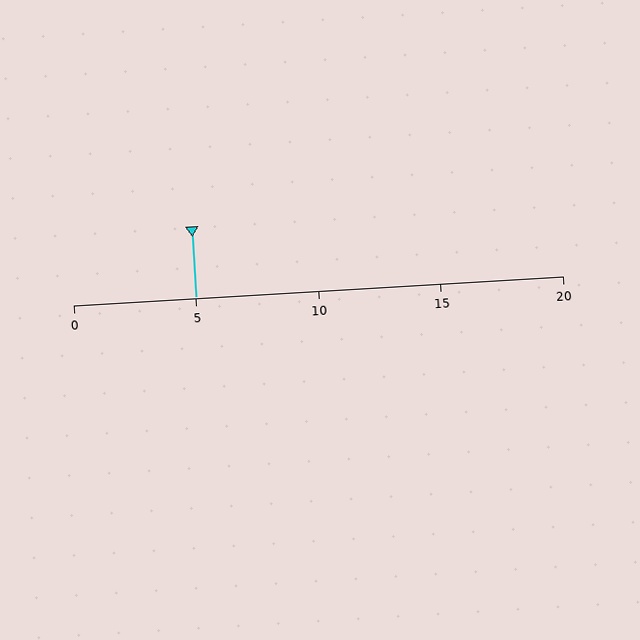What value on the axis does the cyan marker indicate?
The marker indicates approximately 5.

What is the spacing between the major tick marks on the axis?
The major ticks are spaced 5 apart.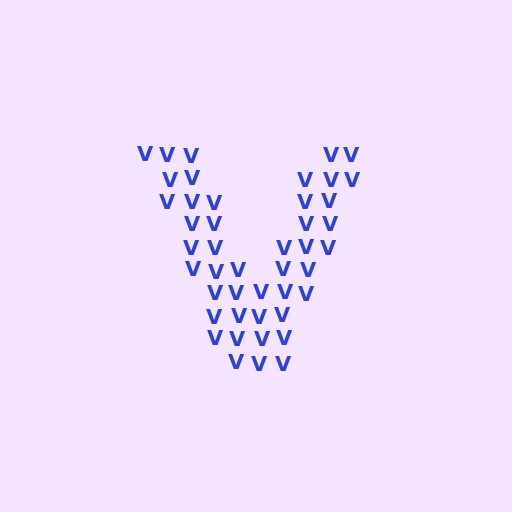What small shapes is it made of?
It is made of small letter V's.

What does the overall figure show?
The overall figure shows the letter V.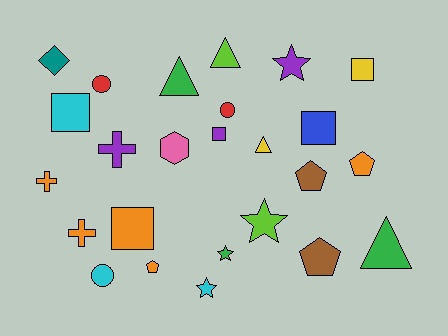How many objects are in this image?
There are 25 objects.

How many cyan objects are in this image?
There are 3 cyan objects.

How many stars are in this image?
There are 4 stars.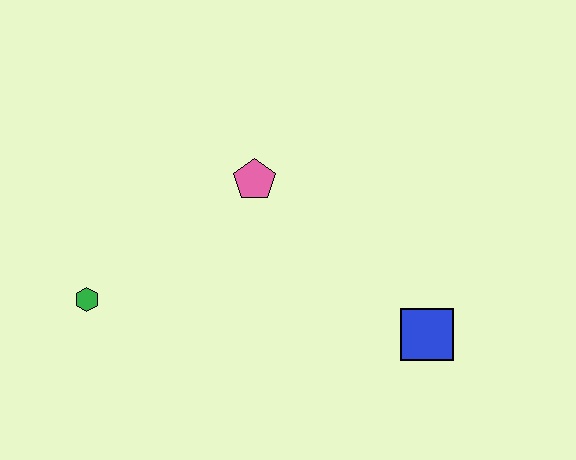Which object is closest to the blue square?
The pink pentagon is closest to the blue square.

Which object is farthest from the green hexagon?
The blue square is farthest from the green hexagon.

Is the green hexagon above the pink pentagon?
No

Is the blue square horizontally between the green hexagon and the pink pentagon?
No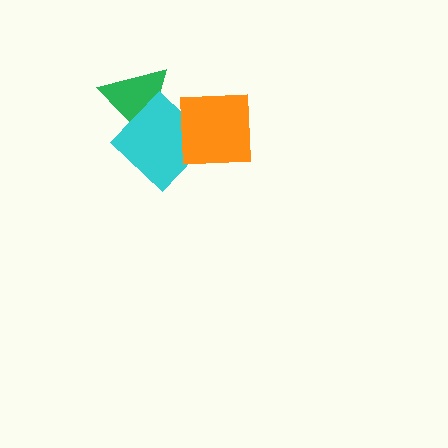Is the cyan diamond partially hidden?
Yes, it is partially covered by another shape.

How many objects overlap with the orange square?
1 object overlaps with the orange square.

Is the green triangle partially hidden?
Yes, it is partially covered by another shape.